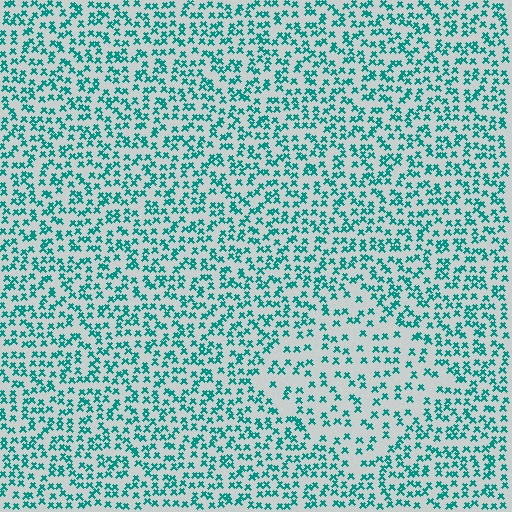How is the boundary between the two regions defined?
The boundary is defined by a change in element density (approximately 1.8x ratio). All elements are the same color, size, and shape.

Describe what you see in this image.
The image contains small teal elements arranged at two different densities. A diamond-shaped region is visible where the elements are less densely packed than the surrounding area.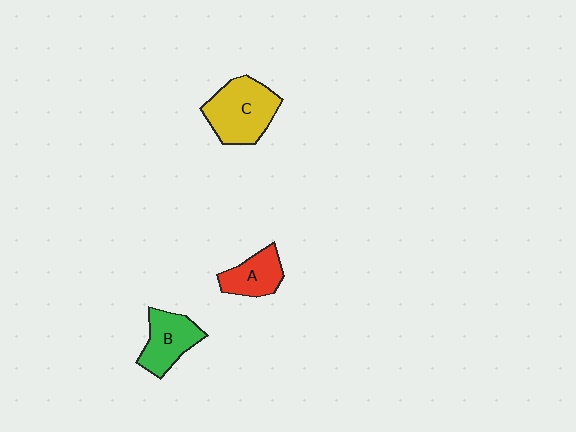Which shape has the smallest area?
Shape A (red).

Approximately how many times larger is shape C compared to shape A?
Approximately 1.7 times.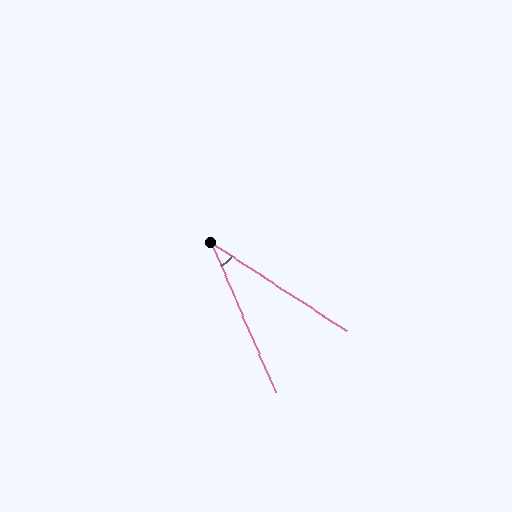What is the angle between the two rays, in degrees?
Approximately 34 degrees.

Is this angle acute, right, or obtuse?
It is acute.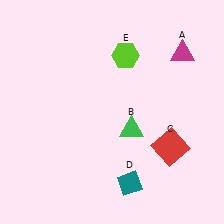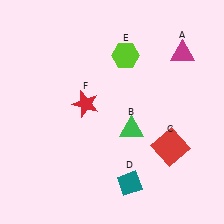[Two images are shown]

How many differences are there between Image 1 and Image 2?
There is 1 difference between the two images.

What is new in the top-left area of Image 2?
A red star (F) was added in the top-left area of Image 2.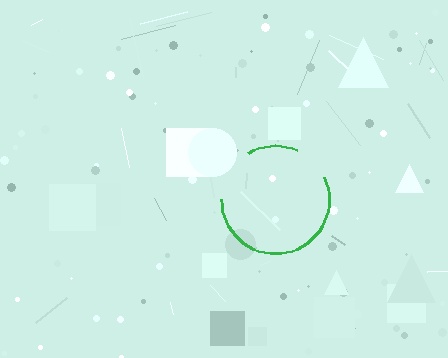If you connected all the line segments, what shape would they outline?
They would outline a circle.